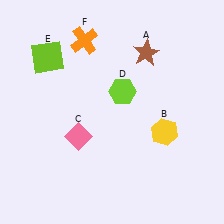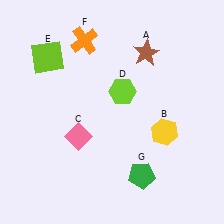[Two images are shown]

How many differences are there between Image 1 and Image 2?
There is 1 difference between the two images.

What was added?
A green pentagon (G) was added in Image 2.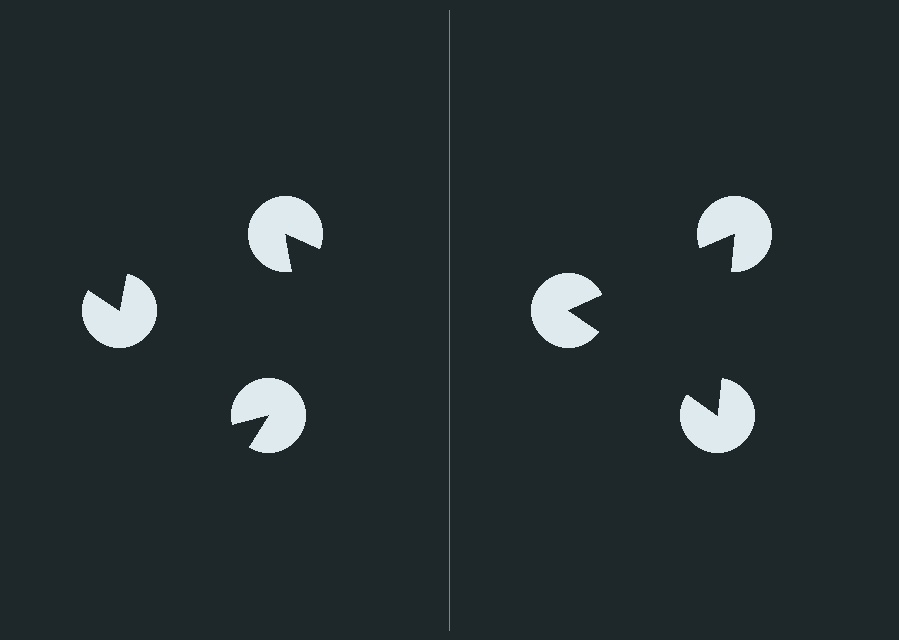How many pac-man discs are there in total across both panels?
6 — 3 on each side.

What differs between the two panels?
The pac-man discs are positioned identically on both sides; only the wedge orientations differ. On the right they align to a triangle; on the left they are misaligned.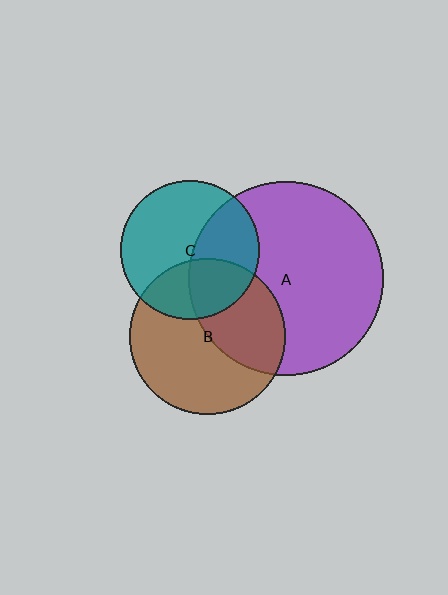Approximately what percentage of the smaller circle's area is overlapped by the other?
Approximately 40%.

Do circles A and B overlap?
Yes.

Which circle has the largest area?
Circle A (purple).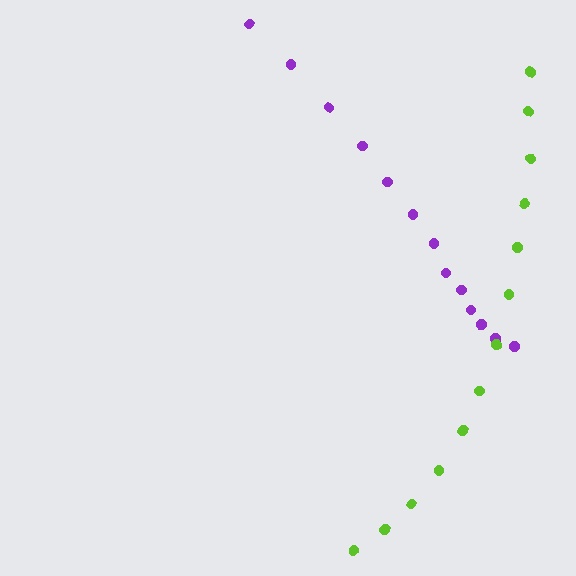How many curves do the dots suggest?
There are 2 distinct paths.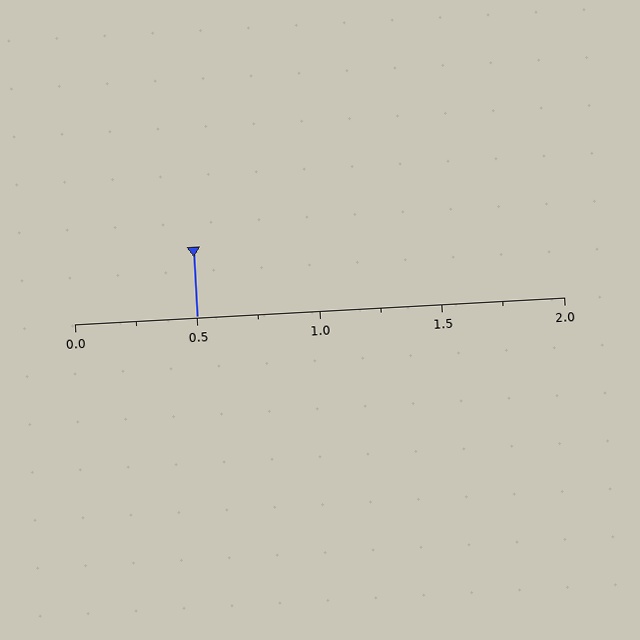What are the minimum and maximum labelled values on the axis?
The axis runs from 0.0 to 2.0.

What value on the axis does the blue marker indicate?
The marker indicates approximately 0.5.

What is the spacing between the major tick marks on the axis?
The major ticks are spaced 0.5 apart.